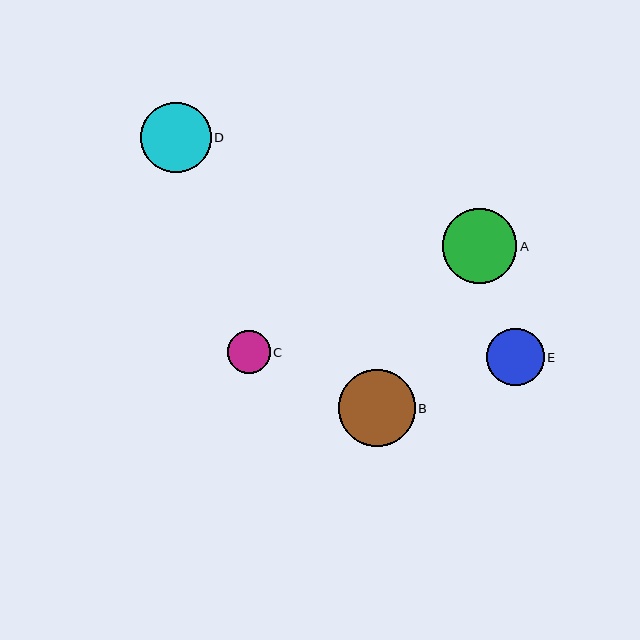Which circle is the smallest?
Circle C is the smallest with a size of approximately 43 pixels.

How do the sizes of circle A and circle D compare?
Circle A and circle D are approximately the same size.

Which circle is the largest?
Circle B is the largest with a size of approximately 76 pixels.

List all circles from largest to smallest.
From largest to smallest: B, A, D, E, C.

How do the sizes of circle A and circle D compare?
Circle A and circle D are approximately the same size.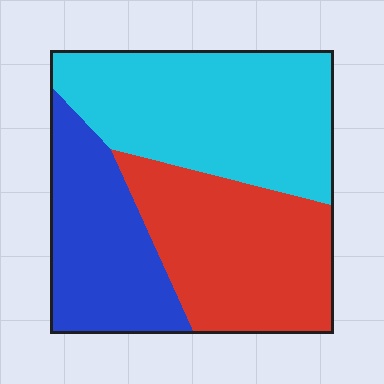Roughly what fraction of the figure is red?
Red covers roughly 35% of the figure.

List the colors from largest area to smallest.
From largest to smallest: cyan, red, blue.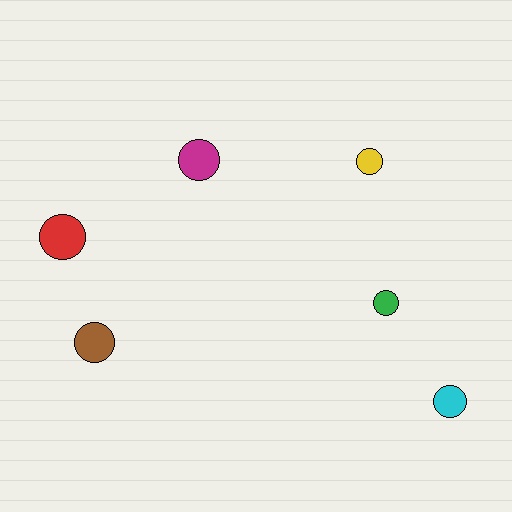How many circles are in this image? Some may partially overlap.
There are 6 circles.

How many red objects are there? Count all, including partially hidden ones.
There is 1 red object.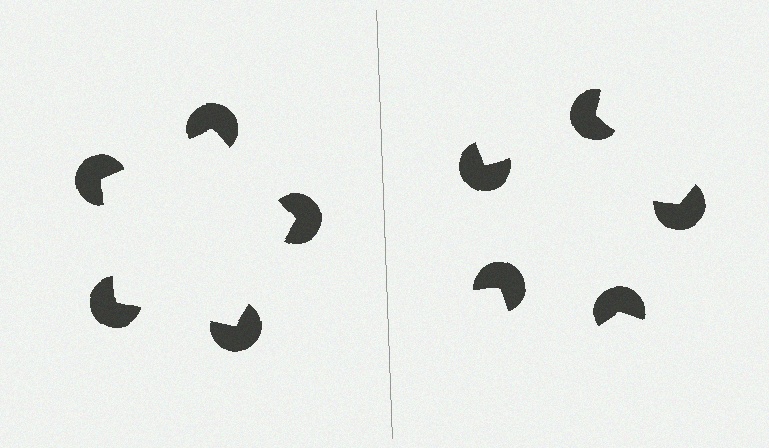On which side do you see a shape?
An illusory pentagon appears on the left side. On the right side the wedge cuts are rotated, so no coherent shape forms.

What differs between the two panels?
The pac-man discs are positioned identically on both sides; only the wedge orientations differ. On the left they align to a pentagon; on the right they are misaligned.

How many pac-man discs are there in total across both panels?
10 — 5 on each side.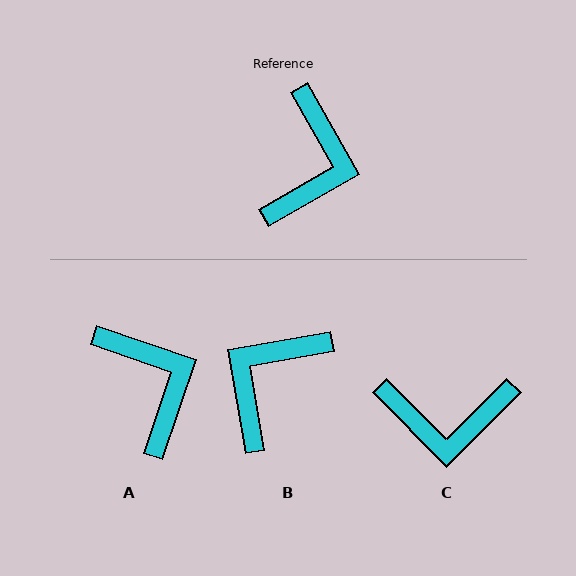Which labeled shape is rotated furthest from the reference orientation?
B, about 160 degrees away.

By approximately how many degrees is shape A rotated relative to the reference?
Approximately 41 degrees counter-clockwise.